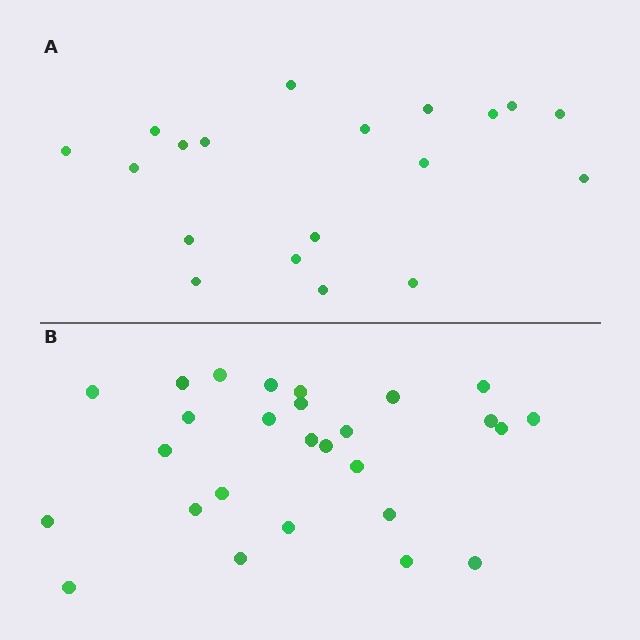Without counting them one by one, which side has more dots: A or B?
Region B (the bottom region) has more dots.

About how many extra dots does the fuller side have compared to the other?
Region B has roughly 8 or so more dots than region A.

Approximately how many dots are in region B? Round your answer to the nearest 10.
About 30 dots. (The exact count is 27, which rounds to 30.)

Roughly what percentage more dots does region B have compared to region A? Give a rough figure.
About 40% more.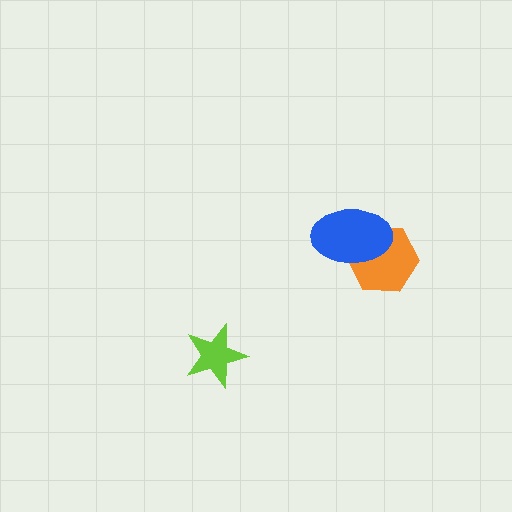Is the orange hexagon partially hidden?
Yes, it is partially covered by another shape.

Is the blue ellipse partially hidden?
No, no other shape covers it.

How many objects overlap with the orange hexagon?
1 object overlaps with the orange hexagon.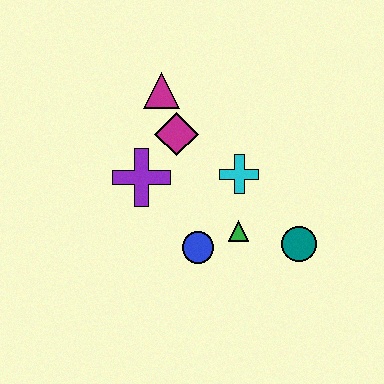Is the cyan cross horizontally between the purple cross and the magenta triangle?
No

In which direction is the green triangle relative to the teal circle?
The green triangle is to the left of the teal circle.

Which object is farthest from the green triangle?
The magenta triangle is farthest from the green triangle.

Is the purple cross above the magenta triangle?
No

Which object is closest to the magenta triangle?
The magenta diamond is closest to the magenta triangle.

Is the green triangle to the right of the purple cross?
Yes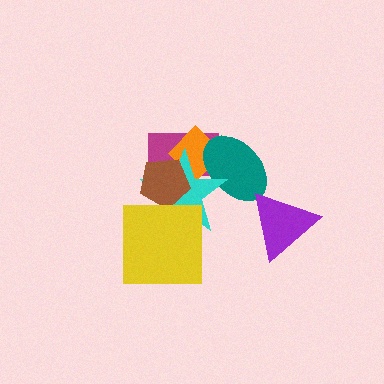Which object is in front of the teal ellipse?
The cyan star is in front of the teal ellipse.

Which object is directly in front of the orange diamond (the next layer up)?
The teal ellipse is directly in front of the orange diamond.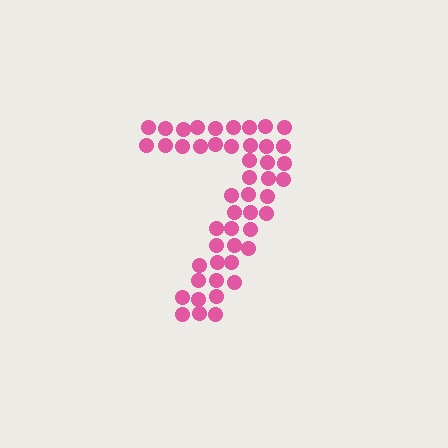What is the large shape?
The large shape is the digit 7.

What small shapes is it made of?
It is made of small circles.